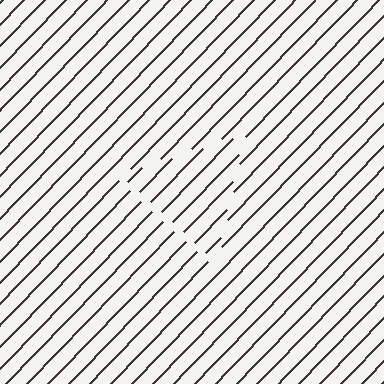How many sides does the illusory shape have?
3 sides — the line-ends trace a triangle.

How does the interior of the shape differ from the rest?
The interior of the shape contains the same grating, shifted by half a period — the contour is defined by the phase discontinuity where line-ends from the inner and outer gratings abut.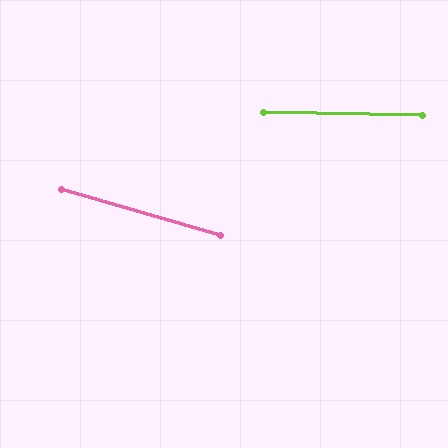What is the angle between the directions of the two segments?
Approximately 15 degrees.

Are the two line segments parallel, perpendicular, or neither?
Neither parallel nor perpendicular — they differ by about 15°.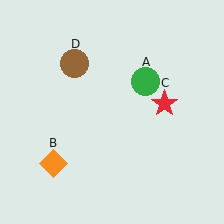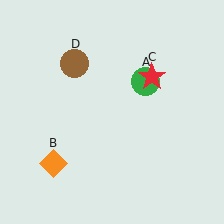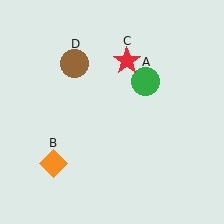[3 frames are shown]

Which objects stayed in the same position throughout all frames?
Green circle (object A) and orange diamond (object B) and brown circle (object D) remained stationary.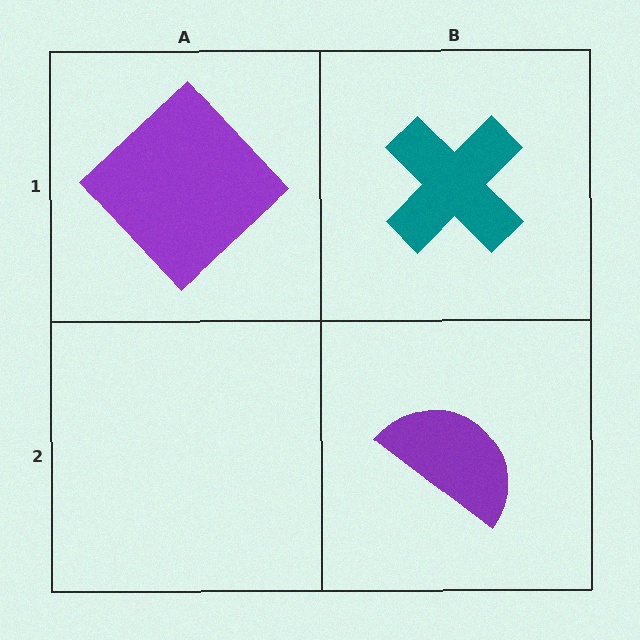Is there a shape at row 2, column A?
No, that cell is empty.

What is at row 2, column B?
A purple semicircle.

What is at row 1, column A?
A purple diamond.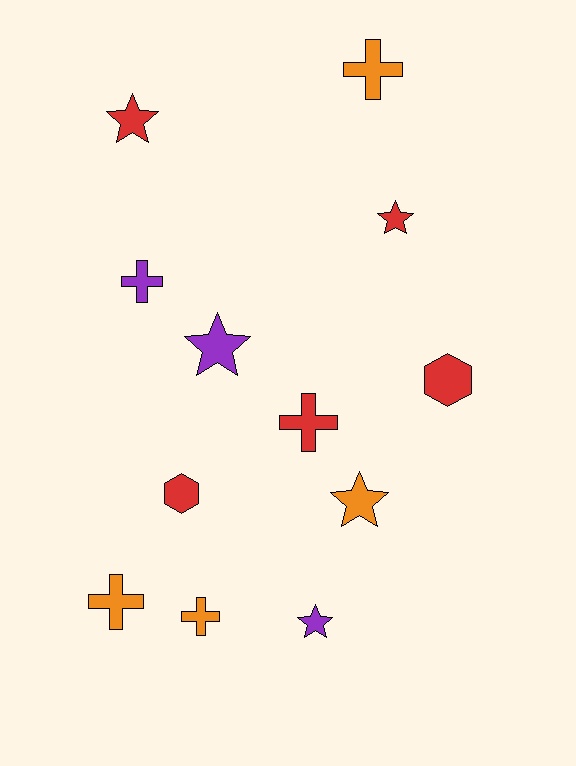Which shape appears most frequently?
Star, with 5 objects.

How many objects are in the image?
There are 12 objects.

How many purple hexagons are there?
There are no purple hexagons.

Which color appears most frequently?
Red, with 5 objects.